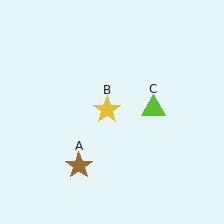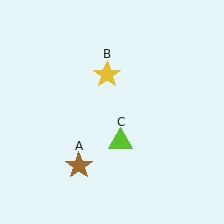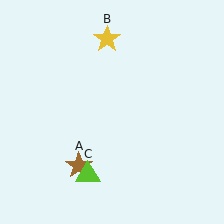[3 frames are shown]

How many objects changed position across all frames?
2 objects changed position: yellow star (object B), lime triangle (object C).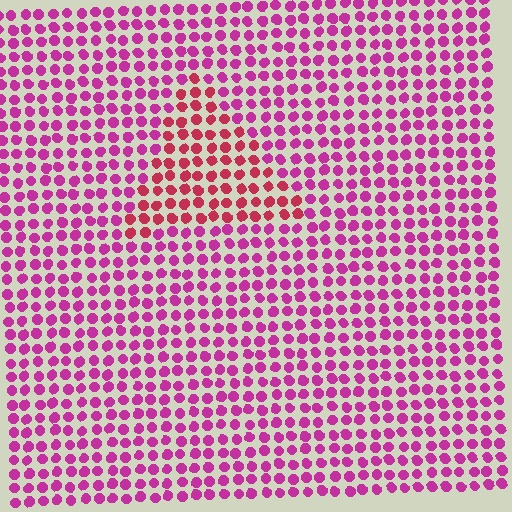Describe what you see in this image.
The image is filled with small magenta elements in a uniform arrangement. A triangle-shaped region is visible where the elements are tinted to a slightly different hue, forming a subtle color boundary.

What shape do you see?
I see a triangle.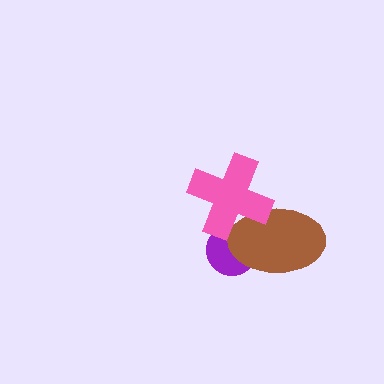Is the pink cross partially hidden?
No, no other shape covers it.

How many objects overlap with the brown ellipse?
2 objects overlap with the brown ellipse.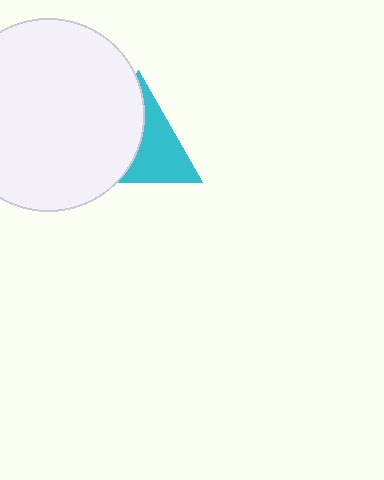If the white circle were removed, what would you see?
You would see the complete cyan triangle.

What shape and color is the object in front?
The object in front is a white circle.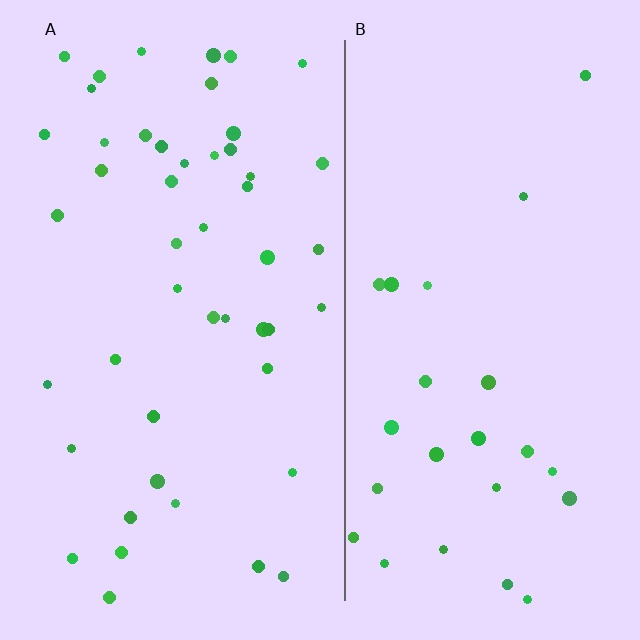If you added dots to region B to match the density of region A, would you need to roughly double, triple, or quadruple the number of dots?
Approximately double.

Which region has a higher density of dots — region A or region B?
A (the left).